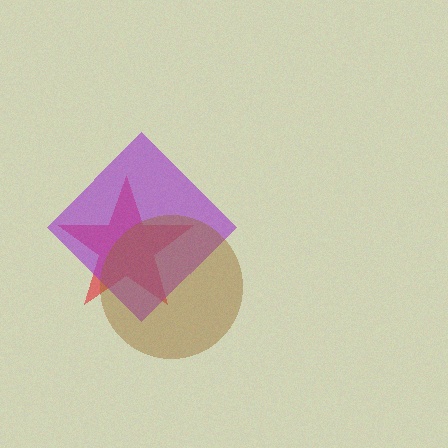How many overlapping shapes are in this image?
There are 3 overlapping shapes in the image.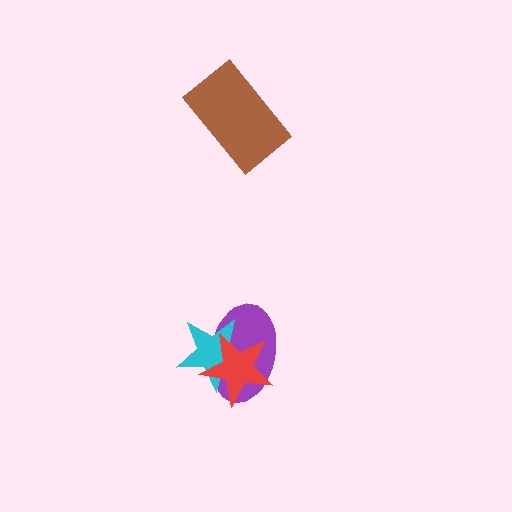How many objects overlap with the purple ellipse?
2 objects overlap with the purple ellipse.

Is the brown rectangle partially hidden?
No, no other shape covers it.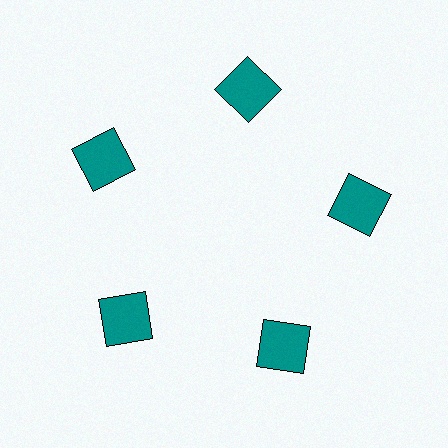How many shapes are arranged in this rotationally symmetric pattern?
There are 5 shapes, arranged in 5 groups of 1.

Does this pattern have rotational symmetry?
Yes, this pattern has 5-fold rotational symmetry. It looks the same after rotating 72 degrees around the center.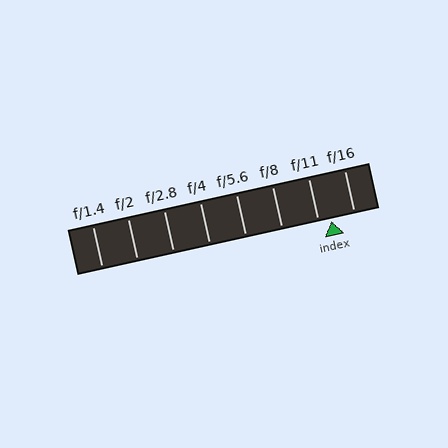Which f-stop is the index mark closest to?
The index mark is closest to f/11.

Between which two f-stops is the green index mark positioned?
The index mark is between f/11 and f/16.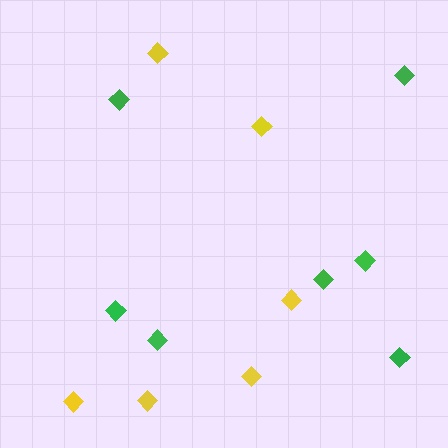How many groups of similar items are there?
There are 2 groups: one group of green diamonds (7) and one group of yellow diamonds (6).